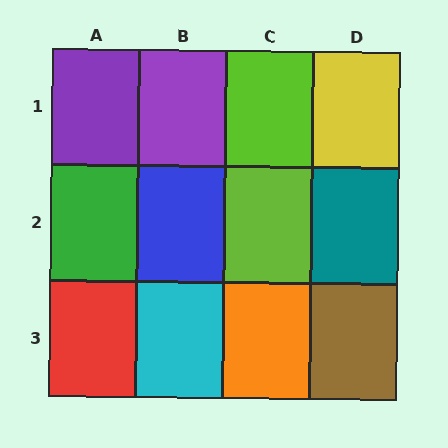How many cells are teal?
1 cell is teal.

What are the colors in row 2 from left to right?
Green, blue, lime, teal.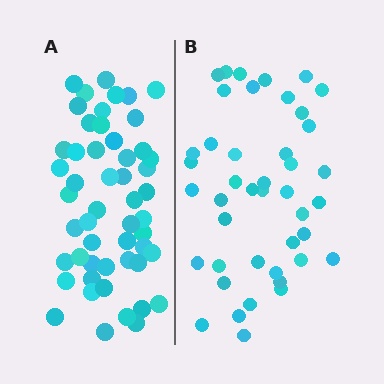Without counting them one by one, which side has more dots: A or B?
Region A (the left region) has more dots.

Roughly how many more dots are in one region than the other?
Region A has roughly 8 or so more dots than region B.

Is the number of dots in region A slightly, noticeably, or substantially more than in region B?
Region A has only slightly more — the two regions are fairly close. The ratio is roughly 1.2 to 1.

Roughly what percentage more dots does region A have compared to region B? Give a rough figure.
About 20% more.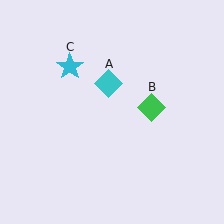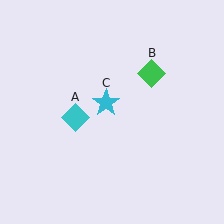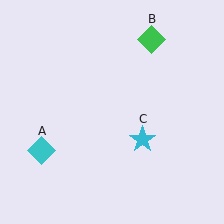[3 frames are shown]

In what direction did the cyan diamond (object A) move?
The cyan diamond (object A) moved down and to the left.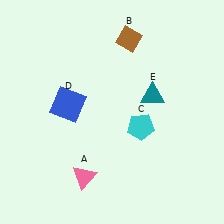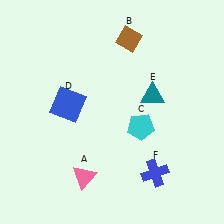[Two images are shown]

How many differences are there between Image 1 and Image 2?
There is 1 difference between the two images.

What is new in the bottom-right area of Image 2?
A blue cross (F) was added in the bottom-right area of Image 2.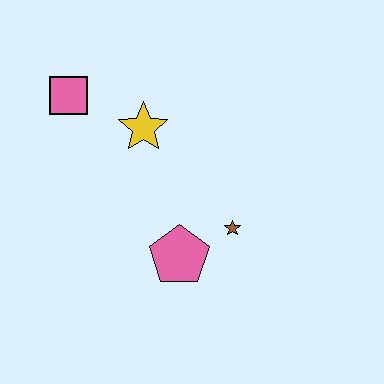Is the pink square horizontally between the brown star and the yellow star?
No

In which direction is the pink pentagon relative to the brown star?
The pink pentagon is to the left of the brown star.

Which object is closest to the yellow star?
The pink square is closest to the yellow star.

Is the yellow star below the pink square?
Yes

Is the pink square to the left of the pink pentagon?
Yes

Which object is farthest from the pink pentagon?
The pink square is farthest from the pink pentagon.